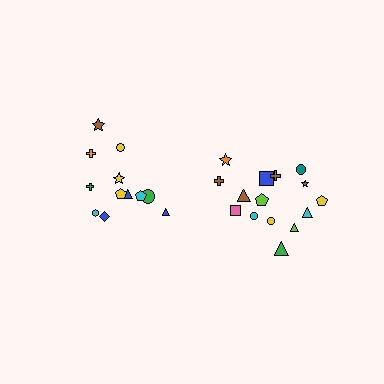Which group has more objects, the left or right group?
The right group.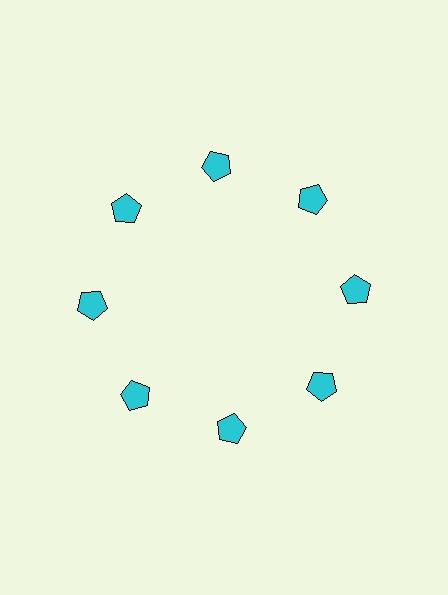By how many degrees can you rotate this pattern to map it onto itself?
The pattern maps onto itself every 45 degrees of rotation.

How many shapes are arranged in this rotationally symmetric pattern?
There are 8 shapes, arranged in 8 groups of 1.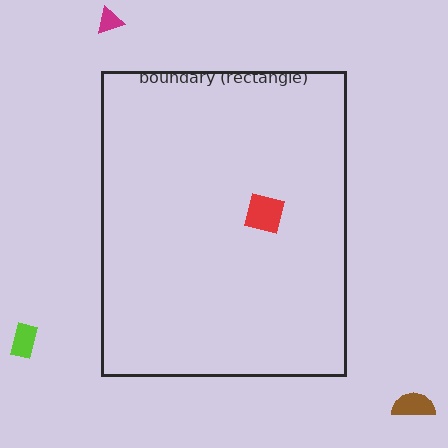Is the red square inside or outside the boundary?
Inside.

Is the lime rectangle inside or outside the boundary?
Outside.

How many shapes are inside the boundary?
1 inside, 3 outside.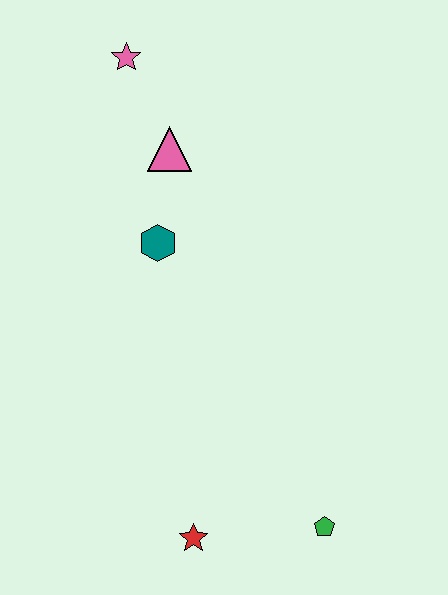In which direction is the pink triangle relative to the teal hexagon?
The pink triangle is above the teal hexagon.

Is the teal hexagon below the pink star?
Yes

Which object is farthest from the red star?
The pink star is farthest from the red star.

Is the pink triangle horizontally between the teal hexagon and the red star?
Yes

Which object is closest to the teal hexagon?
The pink triangle is closest to the teal hexagon.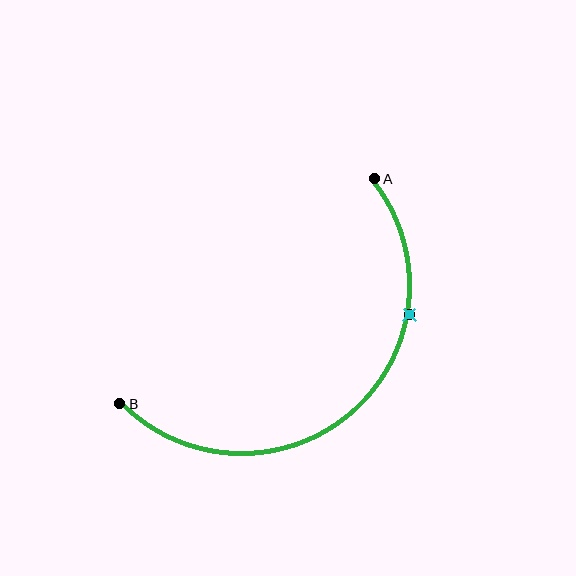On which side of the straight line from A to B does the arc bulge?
The arc bulges below and to the right of the straight line connecting A and B.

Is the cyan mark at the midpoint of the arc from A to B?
No. The cyan mark lies on the arc but is closer to endpoint A. The arc midpoint would be at the point on the curve equidistant along the arc from both A and B.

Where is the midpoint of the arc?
The arc midpoint is the point on the curve farthest from the straight line joining A and B. It sits below and to the right of that line.